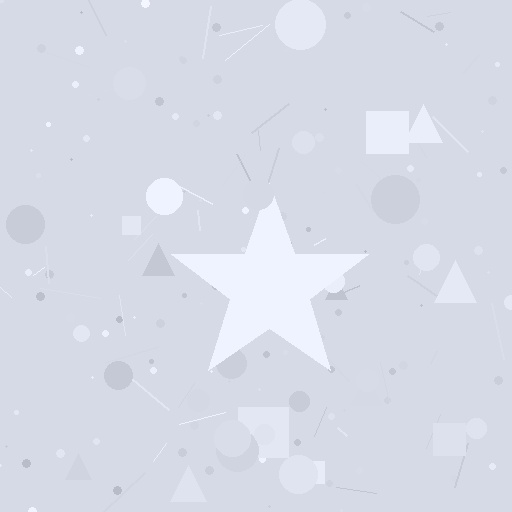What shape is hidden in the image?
A star is hidden in the image.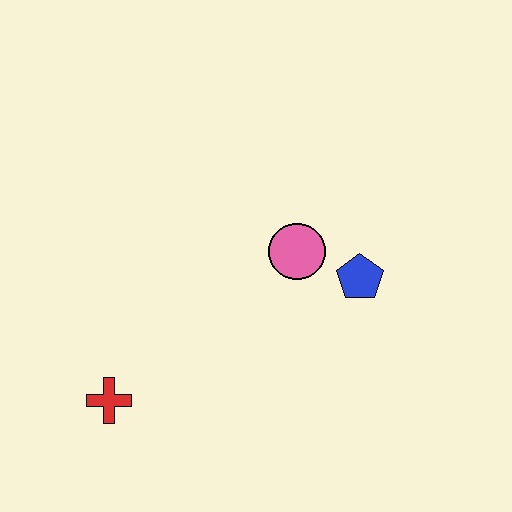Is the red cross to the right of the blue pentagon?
No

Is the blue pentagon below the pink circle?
Yes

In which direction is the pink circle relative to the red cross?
The pink circle is to the right of the red cross.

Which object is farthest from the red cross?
The blue pentagon is farthest from the red cross.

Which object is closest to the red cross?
The pink circle is closest to the red cross.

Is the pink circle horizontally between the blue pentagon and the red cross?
Yes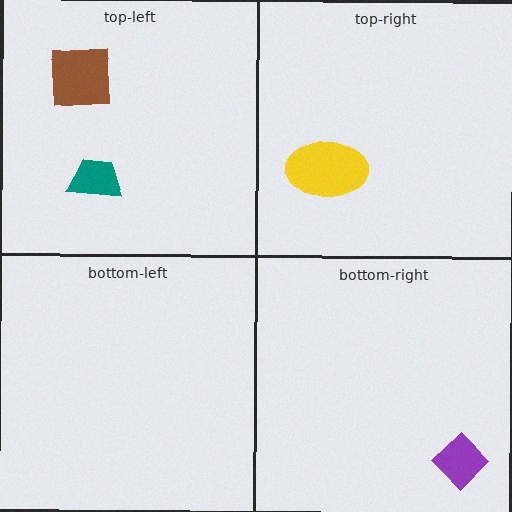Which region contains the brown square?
The top-left region.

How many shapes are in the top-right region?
1.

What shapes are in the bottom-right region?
The purple diamond.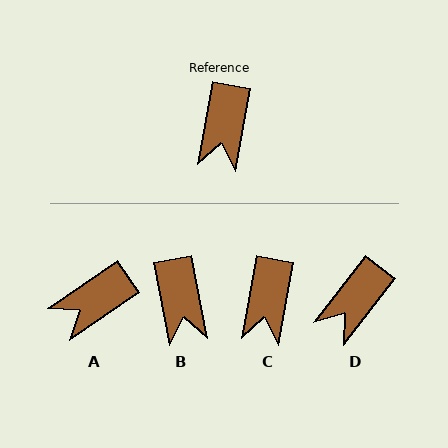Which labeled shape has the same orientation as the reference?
C.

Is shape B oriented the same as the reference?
No, it is off by about 21 degrees.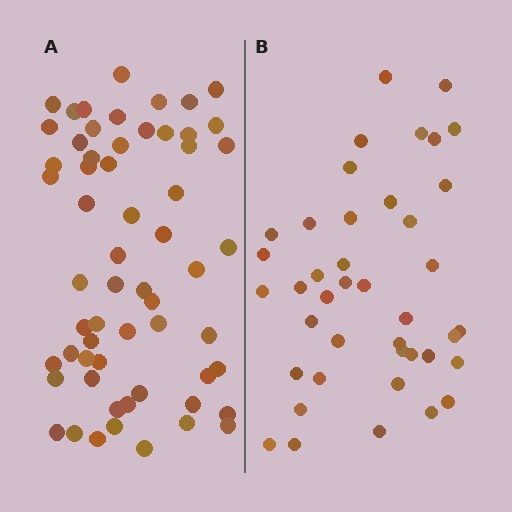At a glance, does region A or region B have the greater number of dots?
Region A (the left region) has more dots.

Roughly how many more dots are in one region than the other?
Region A has approximately 20 more dots than region B.